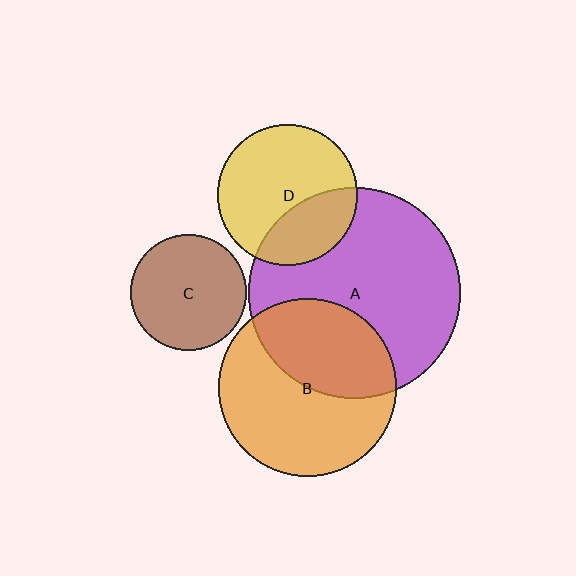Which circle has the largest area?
Circle A (purple).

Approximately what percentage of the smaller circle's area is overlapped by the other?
Approximately 30%.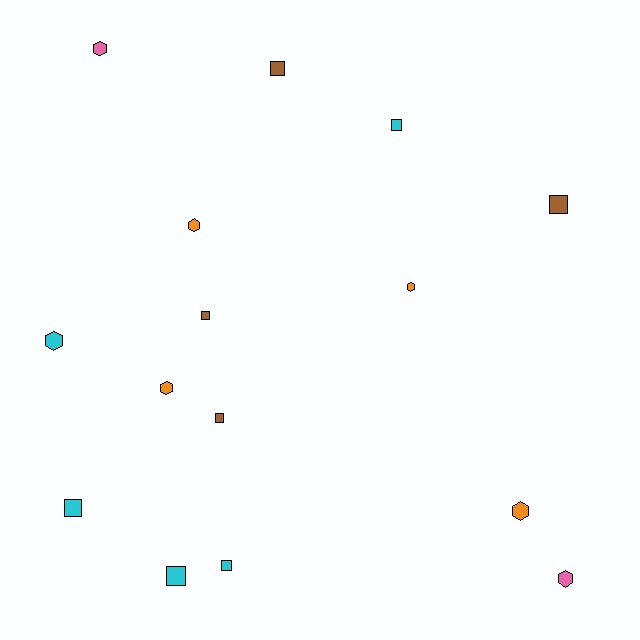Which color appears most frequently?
Cyan, with 5 objects.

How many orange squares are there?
There are no orange squares.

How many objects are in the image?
There are 15 objects.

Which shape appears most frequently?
Square, with 8 objects.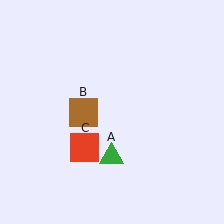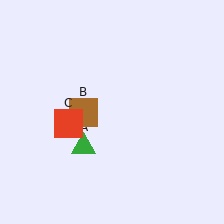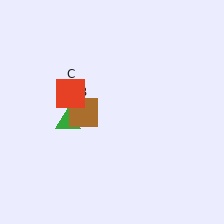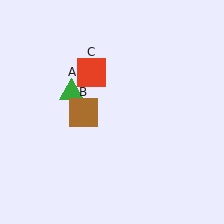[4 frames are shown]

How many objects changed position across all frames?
2 objects changed position: green triangle (object A), red square (object C).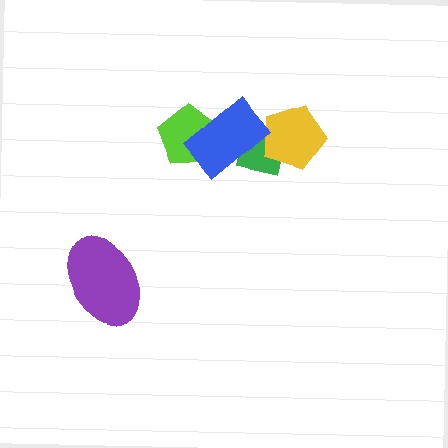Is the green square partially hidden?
Yes, it is partially covered by another shape.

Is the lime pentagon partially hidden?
Yes, it is partially covered by another shape.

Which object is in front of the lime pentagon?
The blue rectangle is in front of the lime pentagon.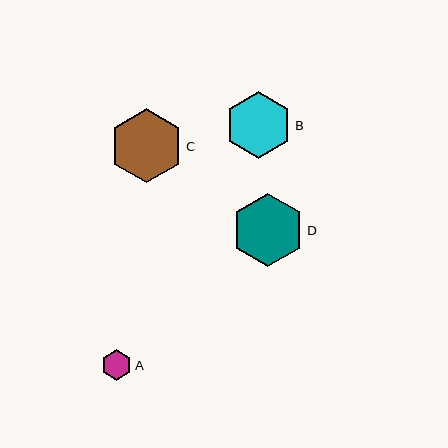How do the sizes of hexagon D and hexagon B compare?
Hexagon D and hexagon B are approximately the same size.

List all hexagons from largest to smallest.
From largest to smallest: C, D, B, A.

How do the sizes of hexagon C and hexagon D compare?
Hexagon C and hexagon D are approximately the same size.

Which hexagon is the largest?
Hexagon C is the largest with a size of approximately 74 pixels.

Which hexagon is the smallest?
Hexagon A is the smallest with a size of approximately 31 pixels.